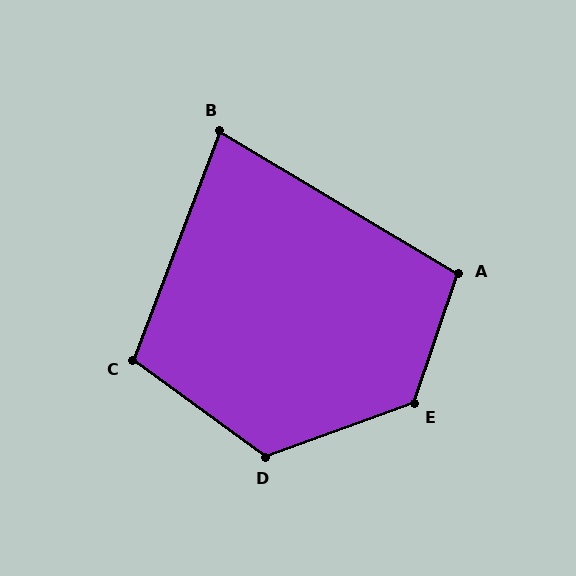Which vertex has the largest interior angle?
E, at approximately 129 degrees.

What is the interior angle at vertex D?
Approximately 124 degrees (obtuse).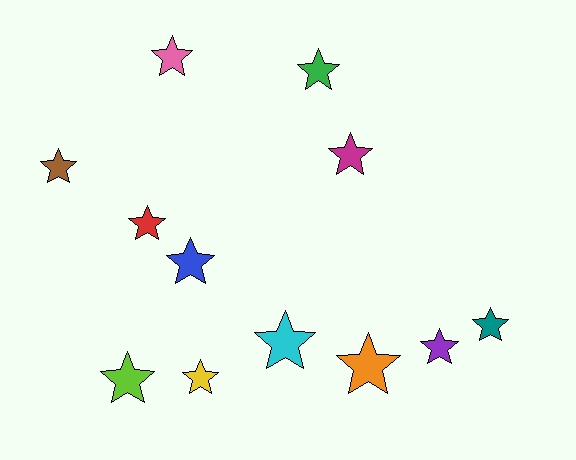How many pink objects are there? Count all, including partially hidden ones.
There is 1 pink object.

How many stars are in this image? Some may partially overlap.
There are 12 stars.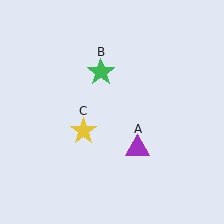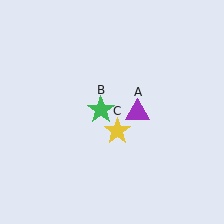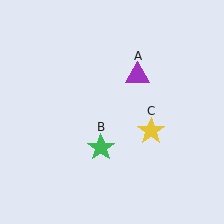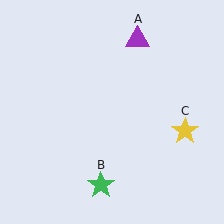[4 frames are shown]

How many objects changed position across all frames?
3 objects changed position: purple triangle (object A), green star (object B), yellow star (object C).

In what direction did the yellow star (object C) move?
The yellow star (object C) moved right.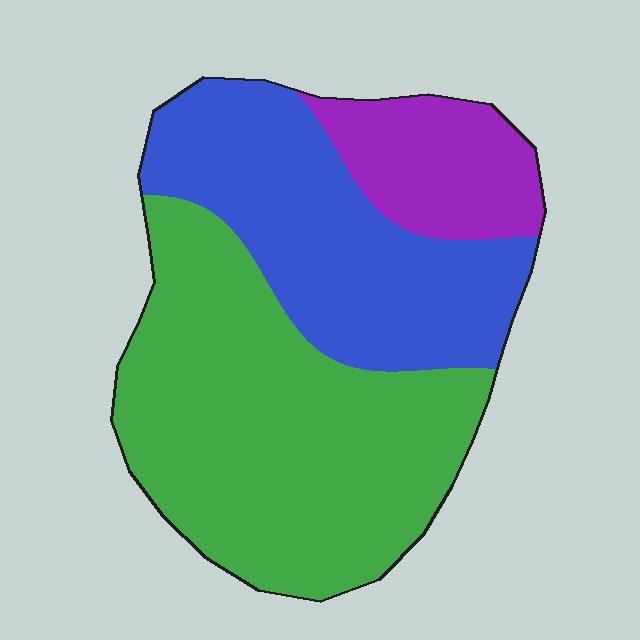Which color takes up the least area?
Purple, at roughly 15%.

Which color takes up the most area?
Green, at roughly 50%.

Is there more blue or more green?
Green.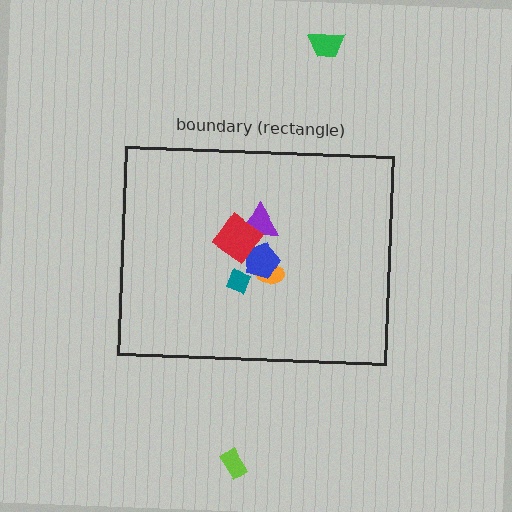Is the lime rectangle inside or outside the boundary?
Outside.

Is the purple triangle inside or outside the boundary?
Inside.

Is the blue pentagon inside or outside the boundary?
Inside.